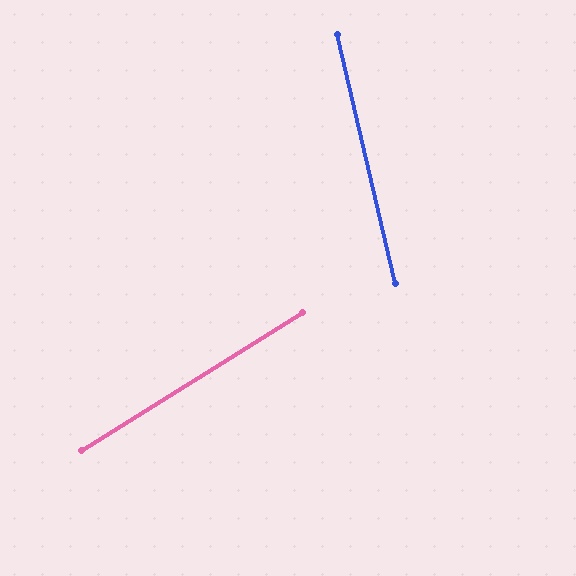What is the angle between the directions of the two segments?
Approximately 71 degrees.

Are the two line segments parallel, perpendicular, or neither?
Neither parallel nor perpendicular — they differ by about 71°.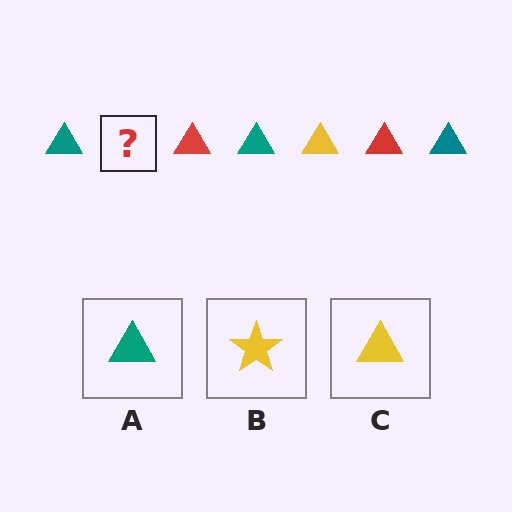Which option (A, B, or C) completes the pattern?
C.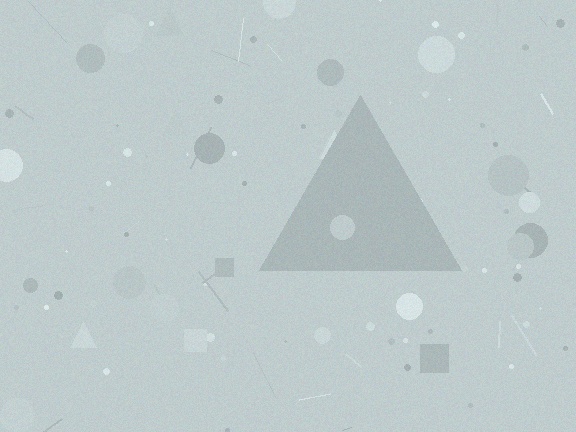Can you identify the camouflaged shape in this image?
The camouflaged shape is a triangle.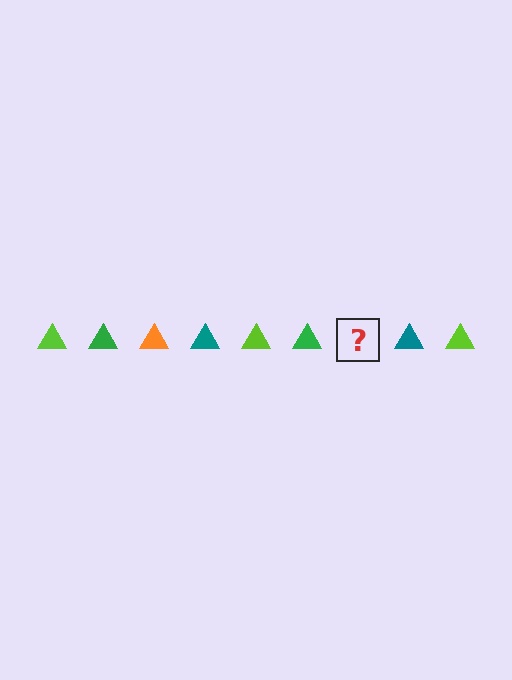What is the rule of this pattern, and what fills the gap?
The rule is that the pattern cycles through lime, green, orange, teal triangles. The gap should be filled with an orange triangle.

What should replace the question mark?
The question mark should be replaced with an orange triangle.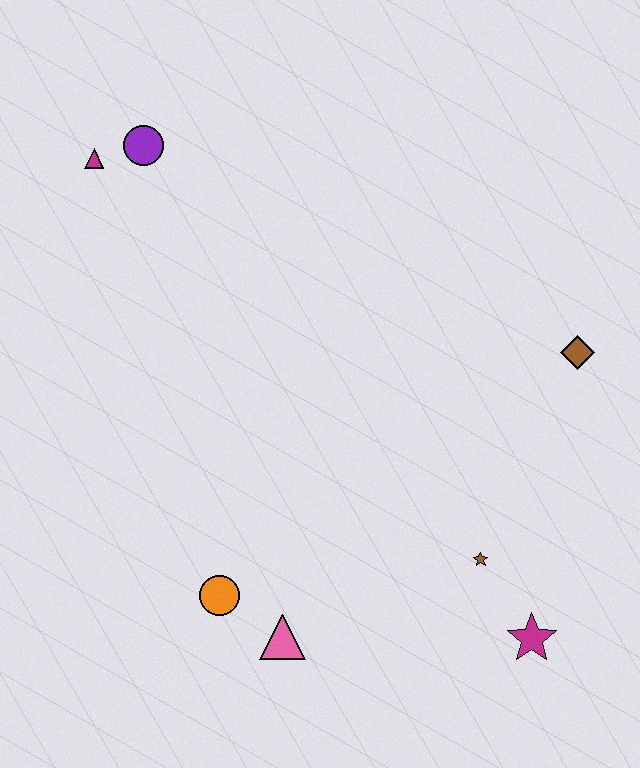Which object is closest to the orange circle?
The pink triangle is closest to the orange circle.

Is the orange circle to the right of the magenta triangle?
Yes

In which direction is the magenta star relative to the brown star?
The magenta star is below the brown star.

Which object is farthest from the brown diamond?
The magenta triangle is farthest from the brown diamond.